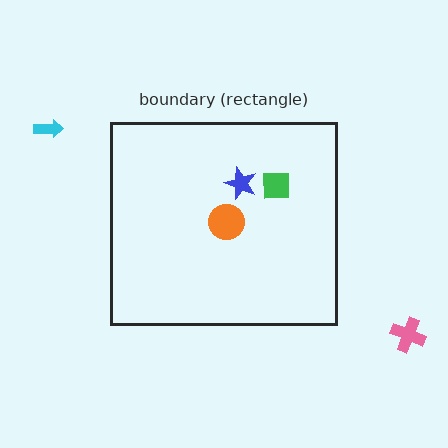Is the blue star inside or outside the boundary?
Inside.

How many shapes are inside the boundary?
3 inside, 2 outside.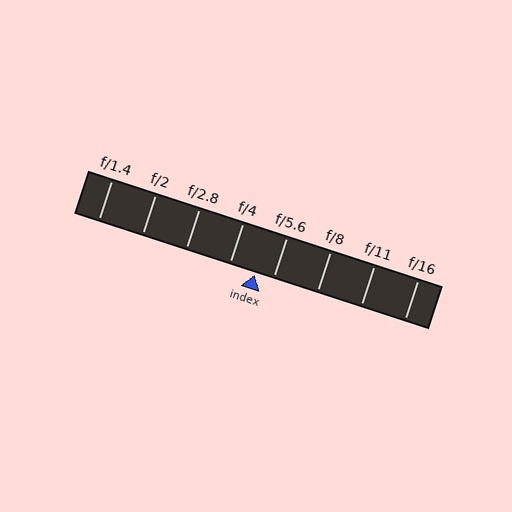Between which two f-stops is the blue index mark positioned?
The index mark is between f/4 and f/5.6.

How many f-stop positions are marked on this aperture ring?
There are 8 f-stop positions marked.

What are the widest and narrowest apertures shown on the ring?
The widest aperture shown is f/1.4 and the narrowest is f/16.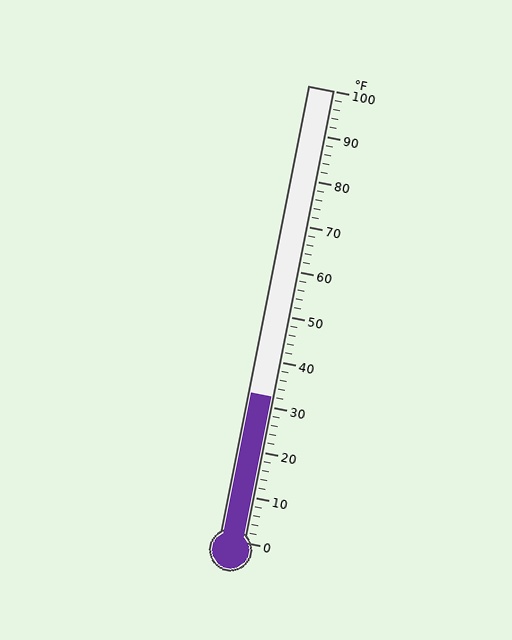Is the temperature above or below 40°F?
The temperature is below 40°F.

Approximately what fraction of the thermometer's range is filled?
The thermometer is filled to approximately 30% of its range.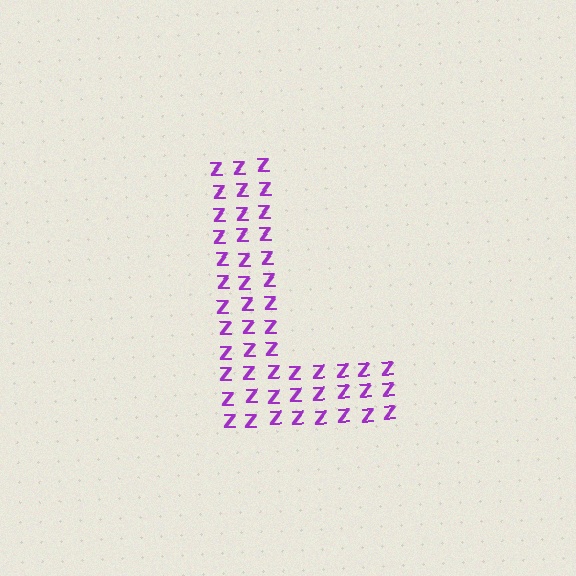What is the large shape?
The large shape is the letter L.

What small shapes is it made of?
It is made of small letter Z's.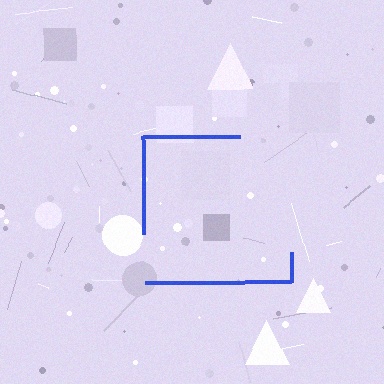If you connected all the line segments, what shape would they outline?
They would outline a square.